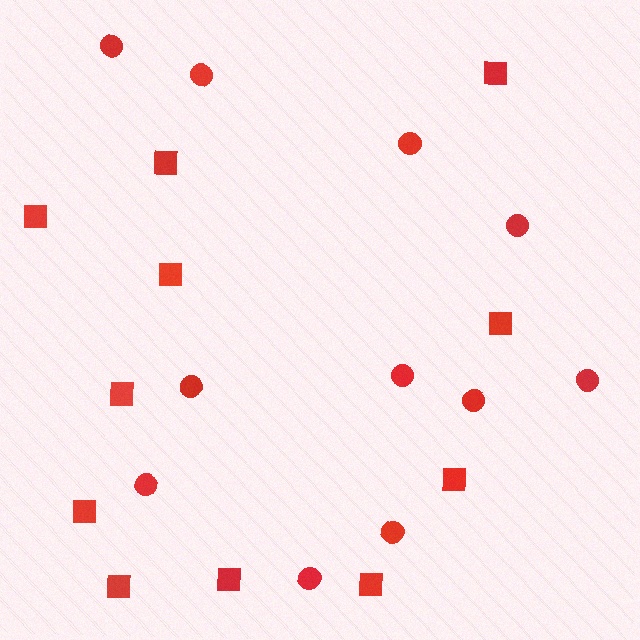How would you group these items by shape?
There are 2 groups: one group of circles (11) and one group of squares (11).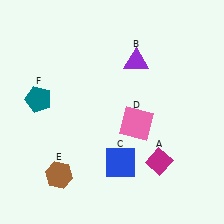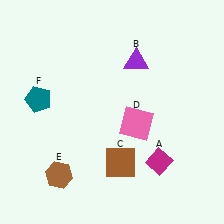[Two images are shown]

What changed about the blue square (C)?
In Image 1, C is blue. In Image 2, it changed to brown.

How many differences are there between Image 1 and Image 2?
There is 1 difference between the two images.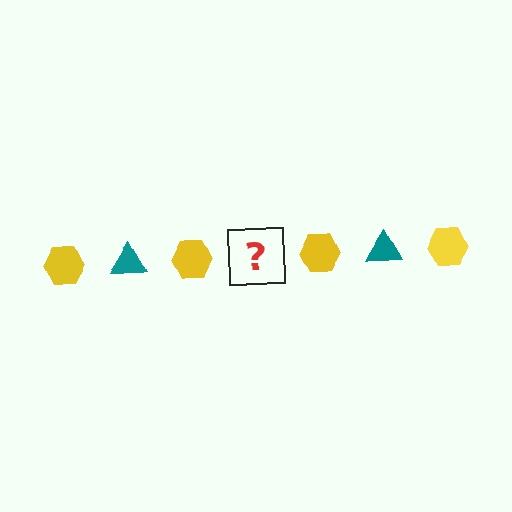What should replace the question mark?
The question mark should be replaced with a teal triangle.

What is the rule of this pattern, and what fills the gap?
The rule is that the pattern alternates between yellow hexagon and teal triangle. The gap should be filled with a teal triangle.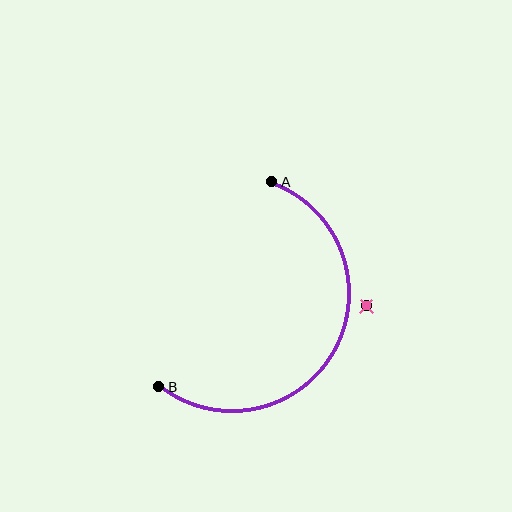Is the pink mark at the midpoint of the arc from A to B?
No — the pink mark does not lie on the arc at all. It sits slightly outside the curve.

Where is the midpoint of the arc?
The arc midpoint is the point on the curve farthest from the straight line joining A and B. It sits to the right of that line.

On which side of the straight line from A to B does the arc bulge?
The arc bulges to the right of the straight line connecting A and B.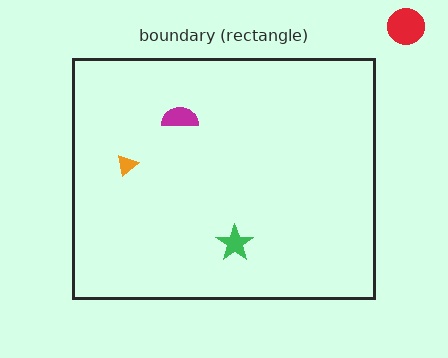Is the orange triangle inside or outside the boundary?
Inside.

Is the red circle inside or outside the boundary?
Outside.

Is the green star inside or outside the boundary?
Inside.